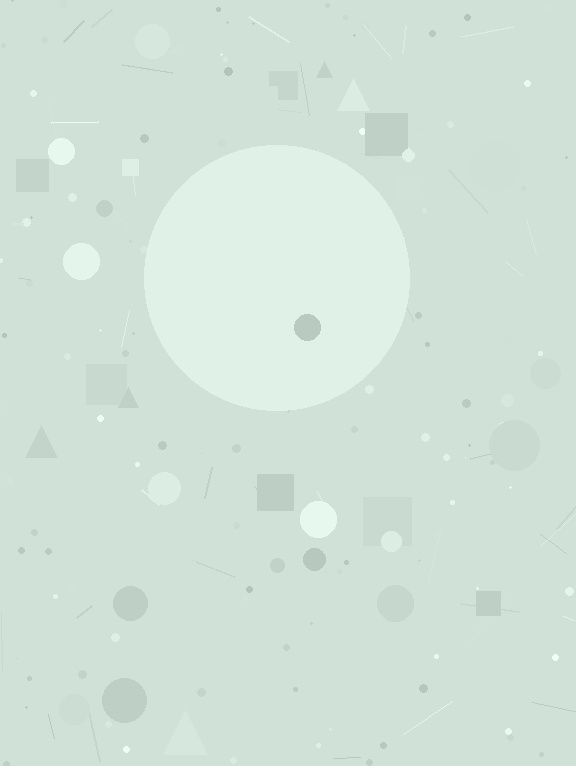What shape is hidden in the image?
A circle is hidden in the image.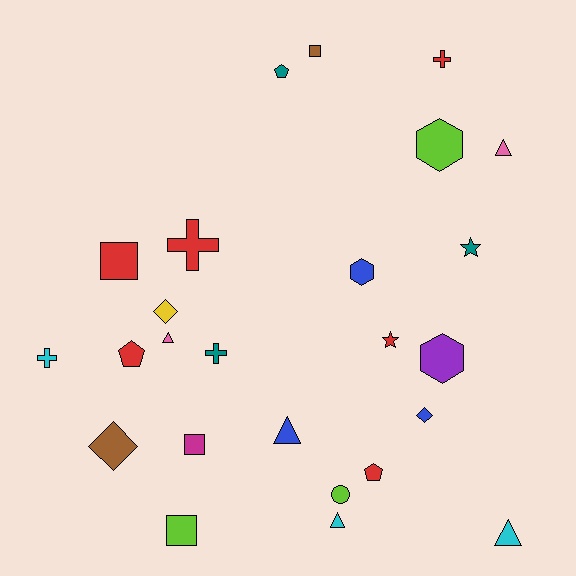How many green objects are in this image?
There are no green objects.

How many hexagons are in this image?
There are 3 hexagons.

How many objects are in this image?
There are 25 objects.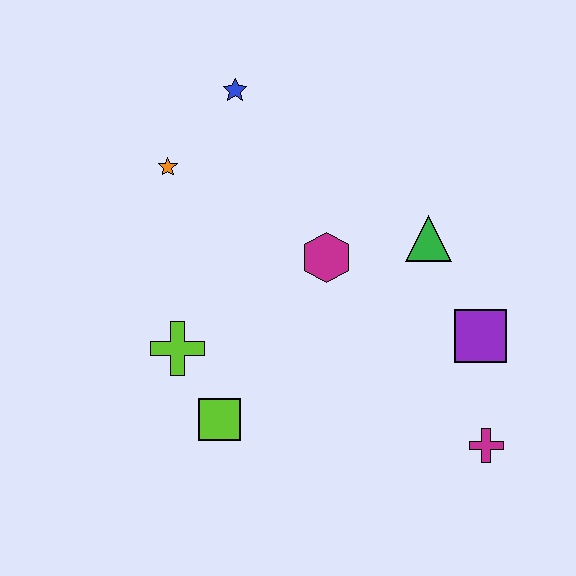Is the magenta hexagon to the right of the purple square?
No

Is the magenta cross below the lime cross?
Yes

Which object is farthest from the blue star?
The magenta cross is farthest from the blue star.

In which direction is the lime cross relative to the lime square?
The lime cross is above the lime square.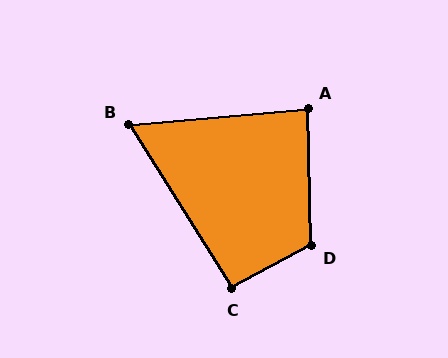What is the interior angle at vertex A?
Approximately 86 degrees (approximately right).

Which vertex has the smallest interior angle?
B, at approximately 63 degrees.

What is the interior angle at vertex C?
Approximately 94 degrees (approximately right).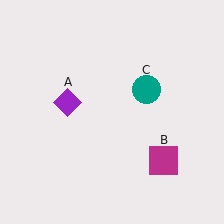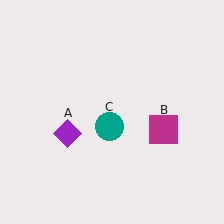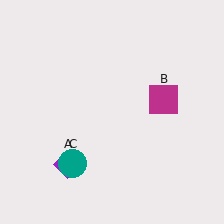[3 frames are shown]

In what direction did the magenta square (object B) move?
The magenta square (object B) moved up.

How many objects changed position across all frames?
3 objects changed position: purple diamond (object A), magenta square (object B), teal circle (object C).